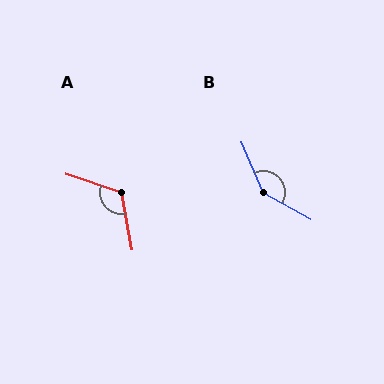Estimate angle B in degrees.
Approximately 142 degrees.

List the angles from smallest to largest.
A (120°), B (142°).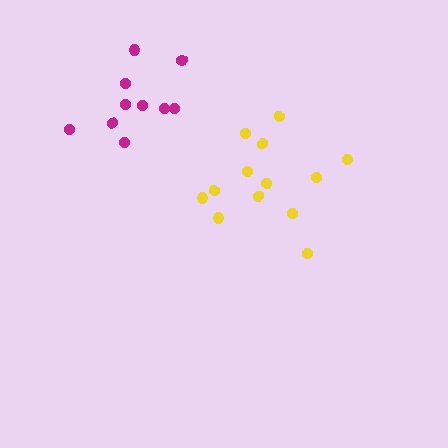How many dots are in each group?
Group 1: 13 dots, Group 2: 10 dots (23 total).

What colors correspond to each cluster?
The clusters are colored: yellow, magenta.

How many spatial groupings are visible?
There are 2 spatial groupings.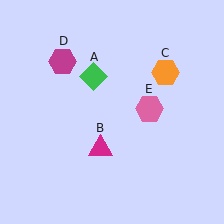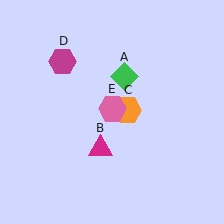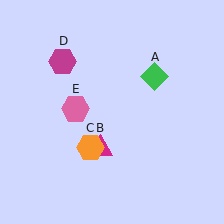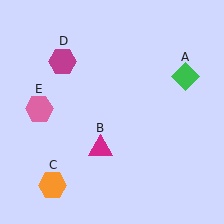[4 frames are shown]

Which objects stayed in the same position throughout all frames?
Magenta triangle (object B) and magenta hexagon (object D) remained stationary.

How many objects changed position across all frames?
3 objects changed position: green diamond (object A), orange hexagon (object C), pink hexagon (object E).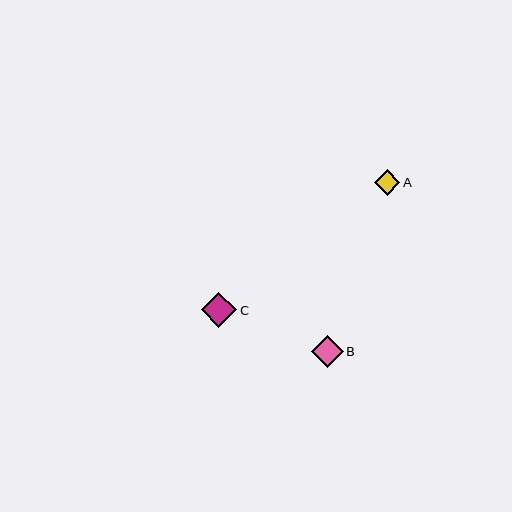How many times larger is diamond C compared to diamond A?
Diamond C is approximately 1.4 times the size of diamond A.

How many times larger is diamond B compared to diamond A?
Diamond B is approximately 1.2 times the size of diamond A.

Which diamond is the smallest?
Diamond A is the smallest with a size of approximately 26 pixels.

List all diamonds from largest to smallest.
From largest to smallest: C, B, A.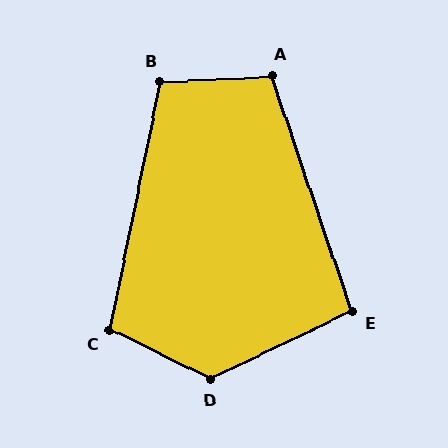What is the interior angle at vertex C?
Approximately 105 degrees (obtuse).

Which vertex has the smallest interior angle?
E, at approximately 97 degrees.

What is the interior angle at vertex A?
Approximately 106 degrees (obtuse).